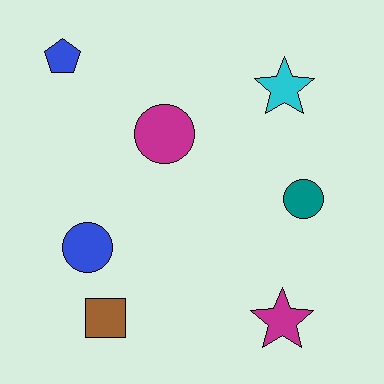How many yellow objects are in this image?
There are no yellow objects.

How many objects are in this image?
There are 7 objects.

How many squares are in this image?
There is 1 square.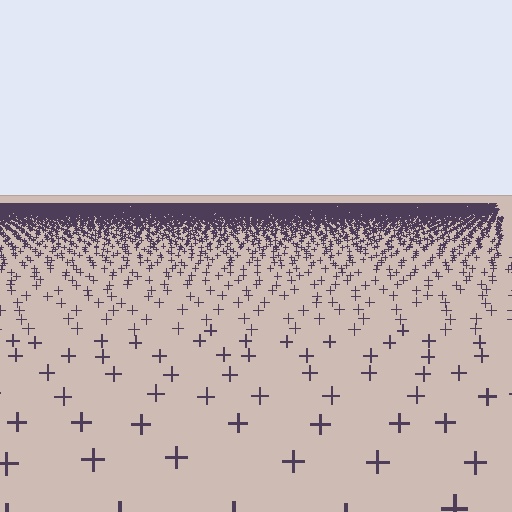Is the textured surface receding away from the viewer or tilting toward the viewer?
The surface is receding away from the viewer. Texture elements get smaller and denser toward the top.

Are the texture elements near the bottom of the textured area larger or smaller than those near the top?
Larger. Near the bottom, elements are closer to the viewer and appear at a bigger on-screen size.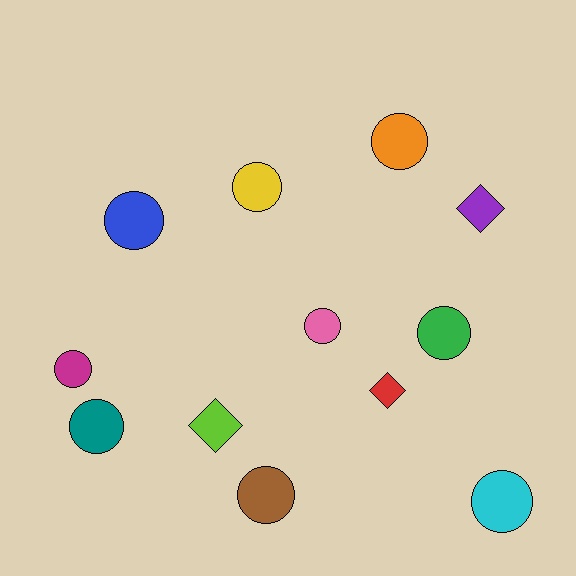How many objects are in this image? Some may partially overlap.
There are 12 objects.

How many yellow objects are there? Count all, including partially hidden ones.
There is 1 yellow object.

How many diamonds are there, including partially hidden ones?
There are 3 diamonds.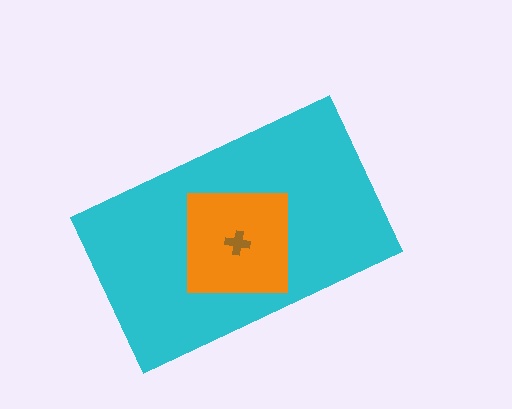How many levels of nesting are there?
3.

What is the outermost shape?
The cyan rectangle.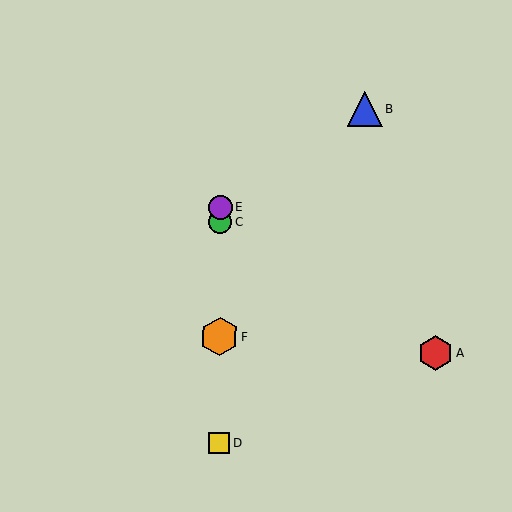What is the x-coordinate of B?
Object B is at x≈365.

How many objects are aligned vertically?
4 objects (C, D, E, F) are aligned vertically.